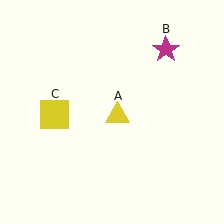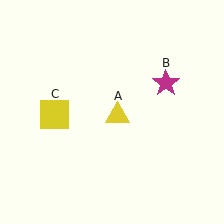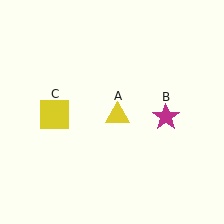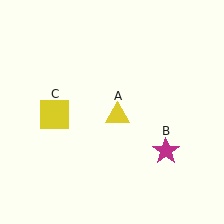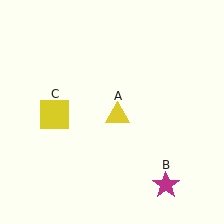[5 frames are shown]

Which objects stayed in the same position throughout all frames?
Yellow triangle (object A) and yellow square (object C) remained stationary.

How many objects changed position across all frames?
1 object changed position: magenta star (object B).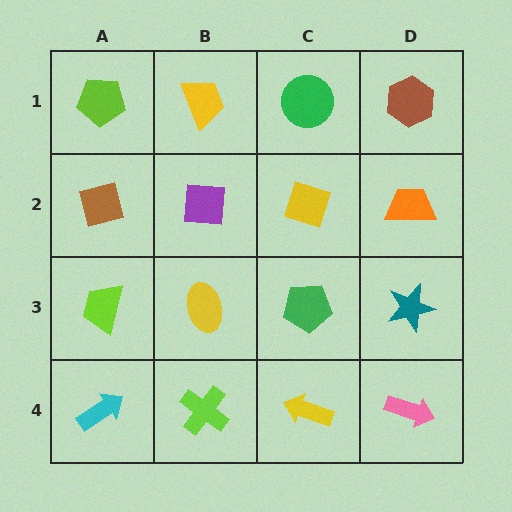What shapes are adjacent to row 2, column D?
A brown hexagon (row 1, column D), a teal star (row 3, column D), a yellow diamond (row 2, column C).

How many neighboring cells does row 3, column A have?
3.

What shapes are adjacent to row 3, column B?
A purple square (row 2, column B), a lime cross (row 4, column B), a lime trapezoid (row 3, column A), a green pentagon (row 3, column C).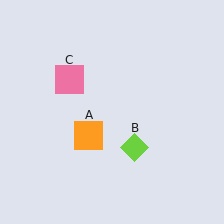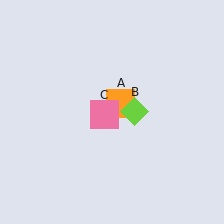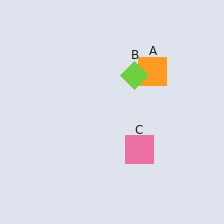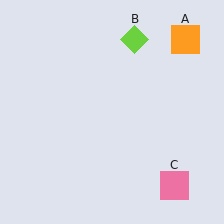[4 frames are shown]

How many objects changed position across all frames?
3 objects changed position: orange square (object A), lime diamond (object B), pink square (object C).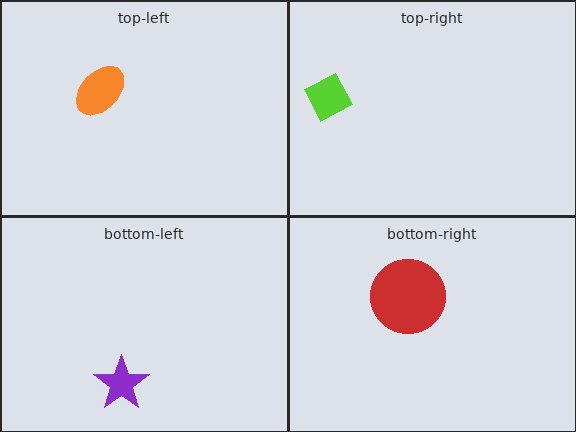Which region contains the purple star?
The bottom-left region.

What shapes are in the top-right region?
The lime diamond.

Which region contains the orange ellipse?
The top-left region.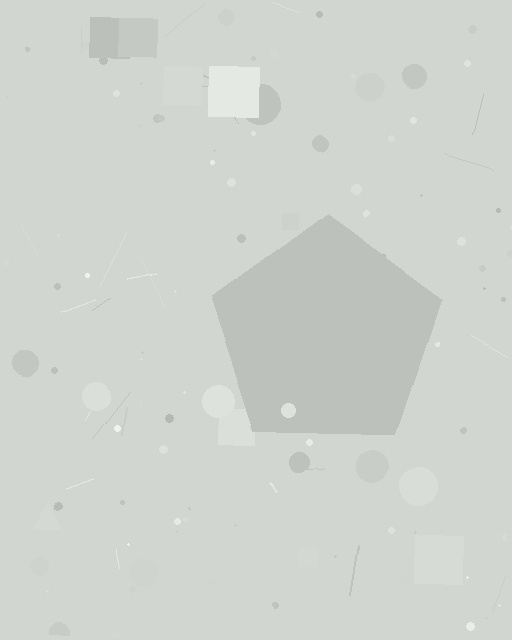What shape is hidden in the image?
A pentagon is hidden in the image.